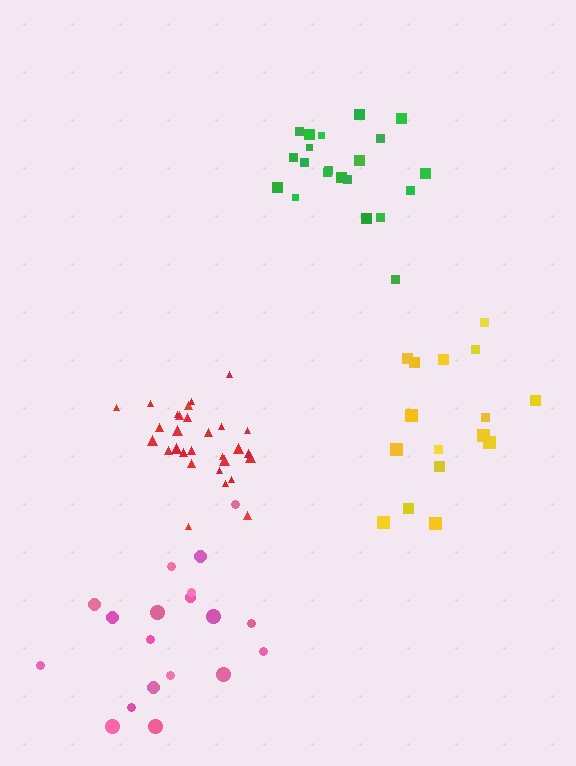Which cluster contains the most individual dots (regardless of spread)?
Red (29).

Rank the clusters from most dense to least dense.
red, green, yellow, pink.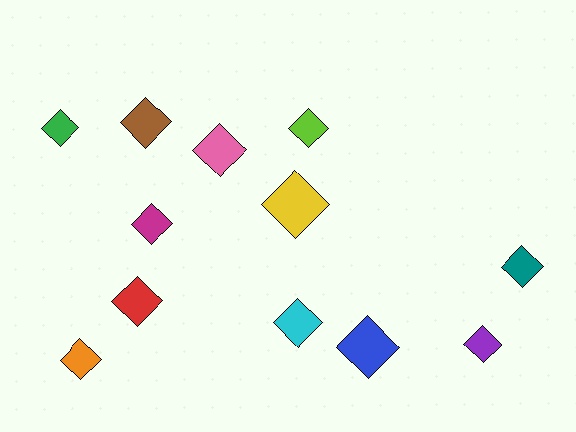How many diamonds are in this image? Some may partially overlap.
There are 12 diamonds.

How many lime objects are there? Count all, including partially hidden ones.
There is 1 lime object.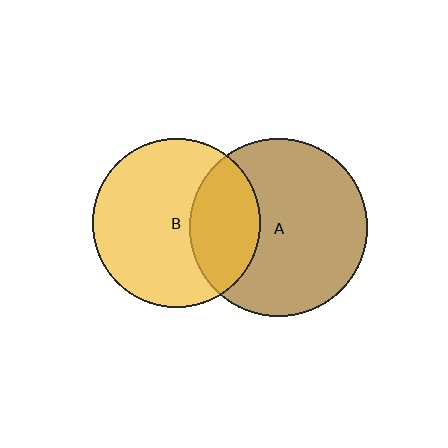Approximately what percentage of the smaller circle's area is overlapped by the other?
Approximately 30%.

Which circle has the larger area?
Circle A (brown).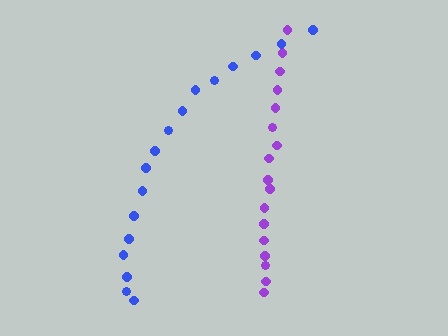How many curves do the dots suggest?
There are 2 distinct paths.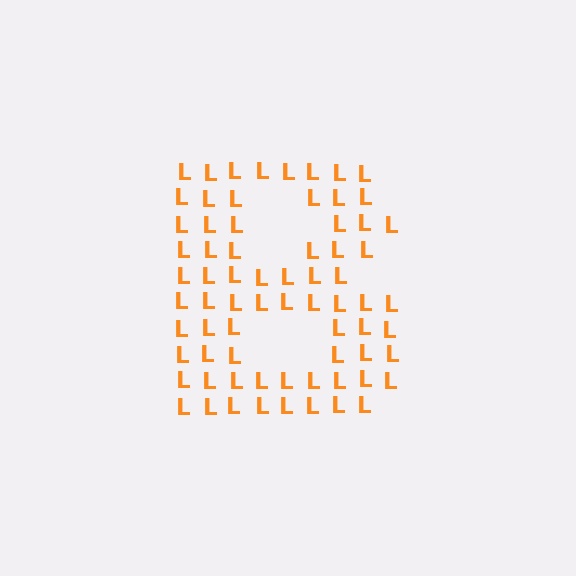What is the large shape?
The large shape is the letter B.